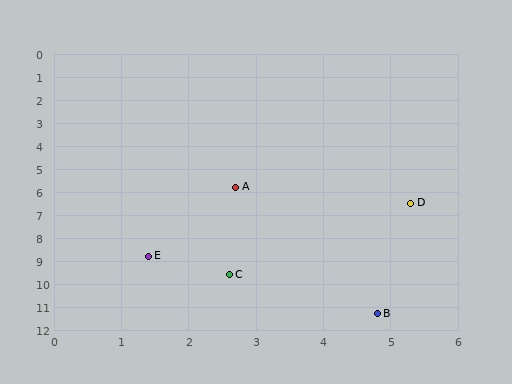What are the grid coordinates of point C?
Point C is at approximately (2.6, 9.6).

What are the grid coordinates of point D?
Point D is at approximately (5.3, 6.5).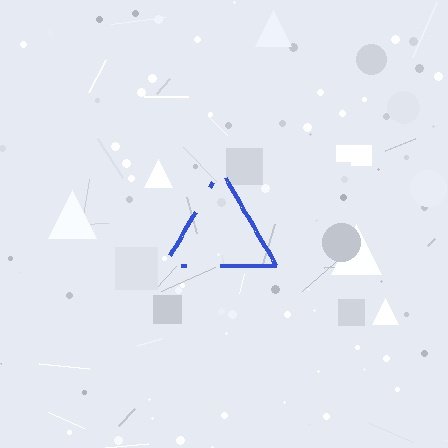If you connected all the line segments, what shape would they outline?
They would outline a triangle.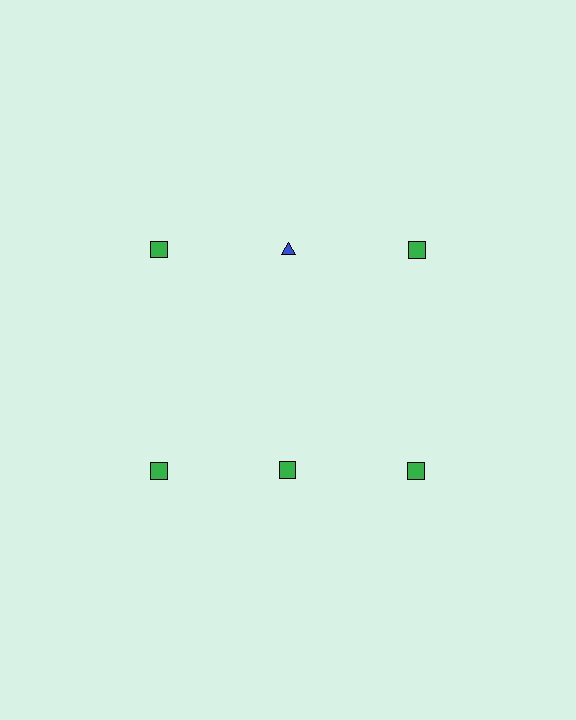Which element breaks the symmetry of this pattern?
The blue triangle in the top row, second from left column breaks the symmetry. All other shapes are green squares.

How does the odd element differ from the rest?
It differs in both color (blue instead of green) and shape (triangle instead of square).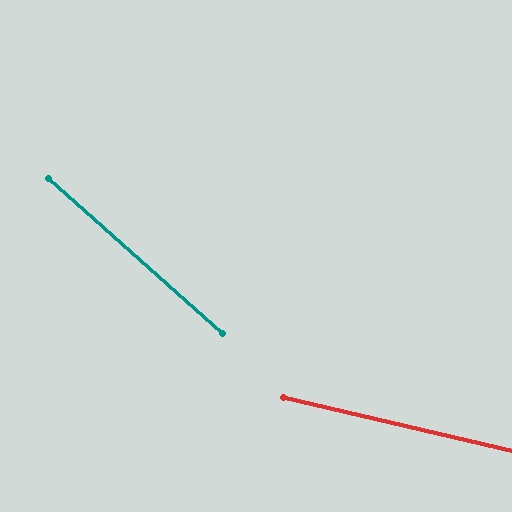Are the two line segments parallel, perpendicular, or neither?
Neither parallel nor perpendicular — they differ by about 28°.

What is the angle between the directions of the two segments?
Approximately 28 degrees.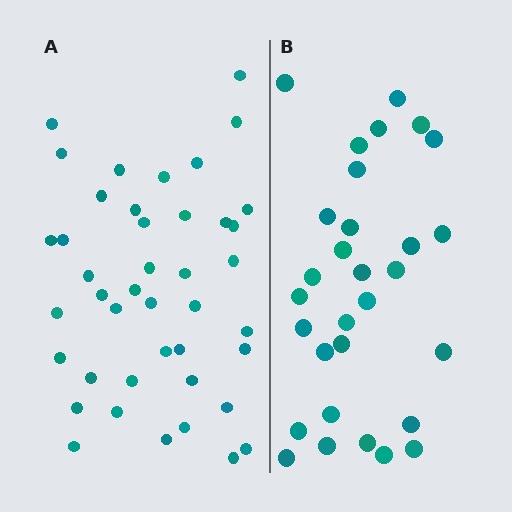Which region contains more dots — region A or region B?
Region A (the left region) has more dots.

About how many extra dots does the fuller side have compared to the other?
Region A has roughly 12 or so more dots than region B.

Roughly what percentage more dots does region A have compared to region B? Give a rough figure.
About 40% more.